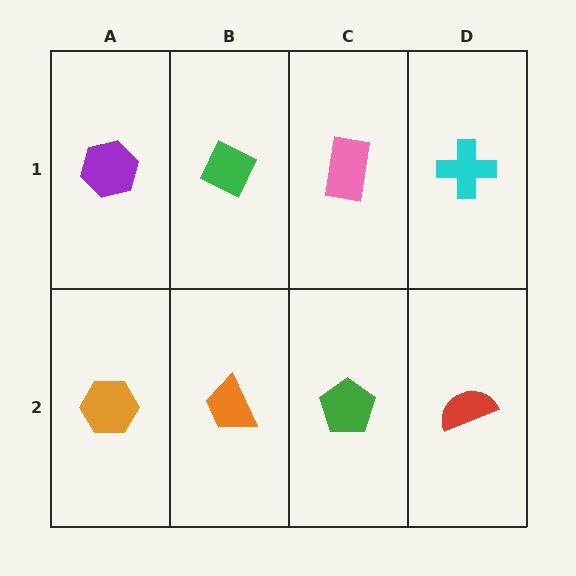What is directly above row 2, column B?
A green diamond.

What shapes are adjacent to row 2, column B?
A green diamond (row 1, column B), an orange hexagon (row 2, column A), a green pentagon (row 2, column C).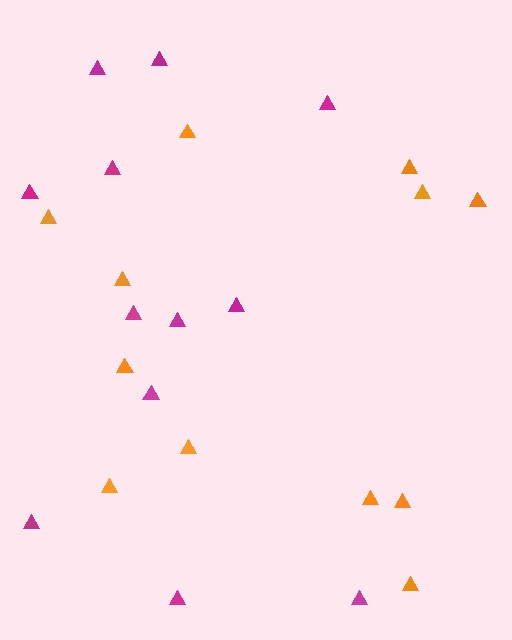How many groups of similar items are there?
There are 2 groups: one group of magenta triangles (12) and one group of orange triangles (12).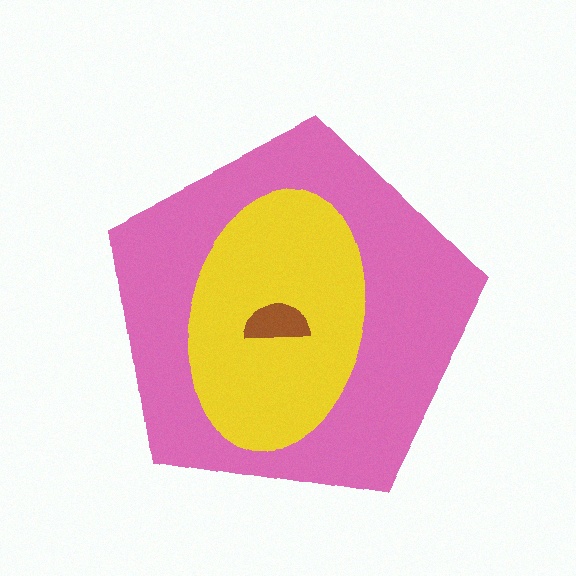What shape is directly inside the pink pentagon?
The yellow ellipse.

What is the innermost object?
The brown semicircle.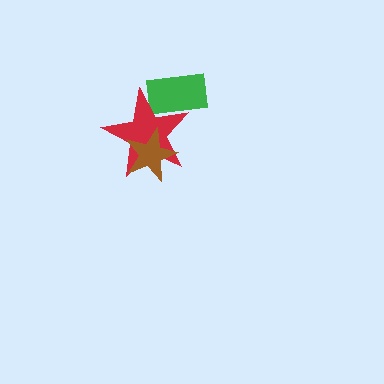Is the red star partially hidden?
Yes, it is partially covered by another shape.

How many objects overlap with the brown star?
1 object overlaps with the brown star.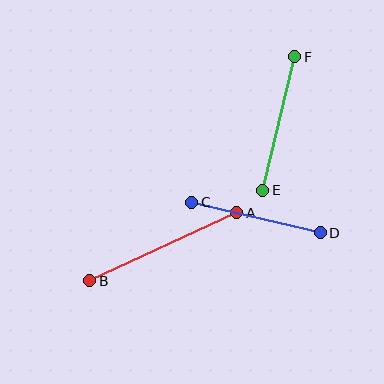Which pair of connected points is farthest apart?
Points A and B are farthest apart.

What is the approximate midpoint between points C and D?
The midpoint is at approximately (256, 218) pixels.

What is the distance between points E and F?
The distance is approximately 137 pixels.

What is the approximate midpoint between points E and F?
The midpoint is at approximately (279, 123) pixels.